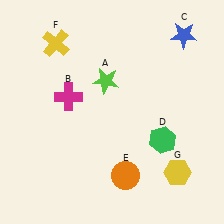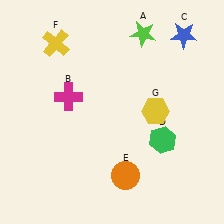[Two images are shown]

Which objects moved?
The objects that moved are: the lime star (A), the yellow hexagon (G).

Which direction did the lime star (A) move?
The lime star (A) moved up.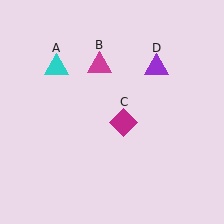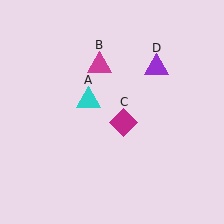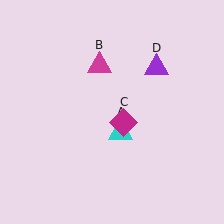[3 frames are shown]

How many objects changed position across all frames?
1 object changed position: cyan triangle (object A).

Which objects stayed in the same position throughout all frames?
Magenta triangle (object B) and magenta diamond (object C) and purple triangle (object D) remained stationary.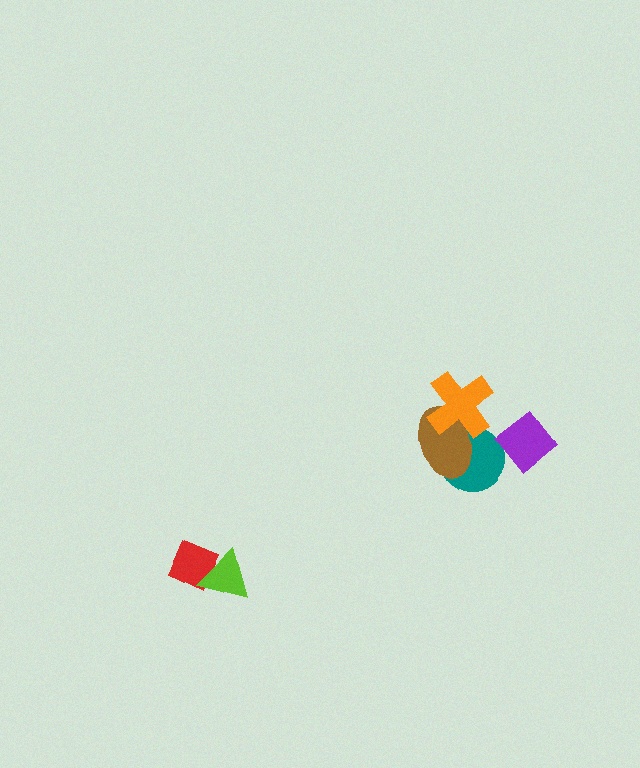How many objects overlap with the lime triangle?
1 object overlaps with the lime triangle.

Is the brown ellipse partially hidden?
Yes, it is partially covered by another shape.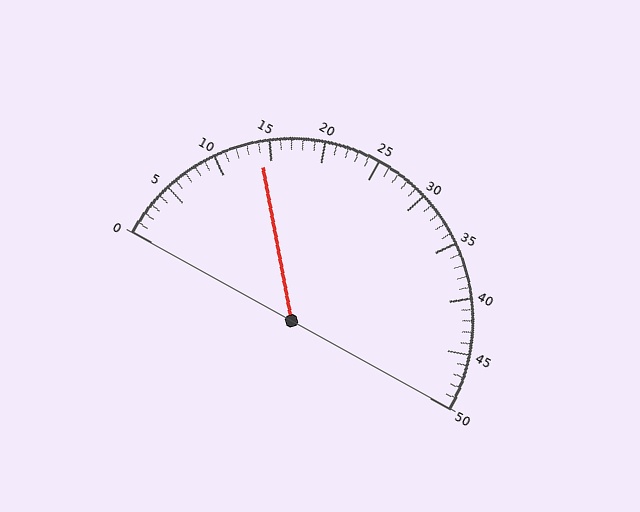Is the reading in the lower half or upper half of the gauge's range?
The reading is in the lower half of the range (0 to 50).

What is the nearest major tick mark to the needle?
The nearest major tick mark is 15.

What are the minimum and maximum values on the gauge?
The gauge ranges from 0 to 50.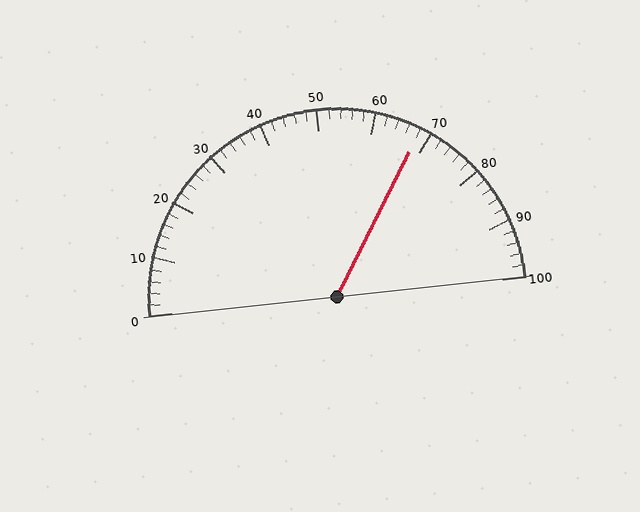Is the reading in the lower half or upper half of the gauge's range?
The reading is in the upper half of the range (0 to 100).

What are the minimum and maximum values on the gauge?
The gauge ranges from 0 to 100.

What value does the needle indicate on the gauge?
The needle indicates approximately 68.